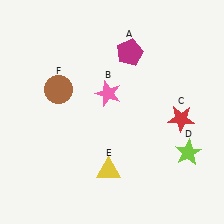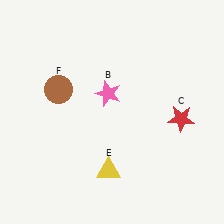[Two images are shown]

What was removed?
The magenta pentagon (A), the lime star (D) were removed in Image 2.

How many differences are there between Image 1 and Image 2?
There are 2 differences between the two images.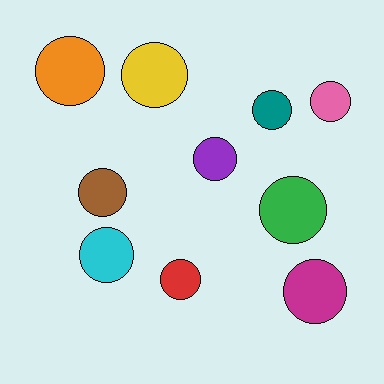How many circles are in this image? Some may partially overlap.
There are 10 circles.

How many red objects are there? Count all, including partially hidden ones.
There is 1 red object.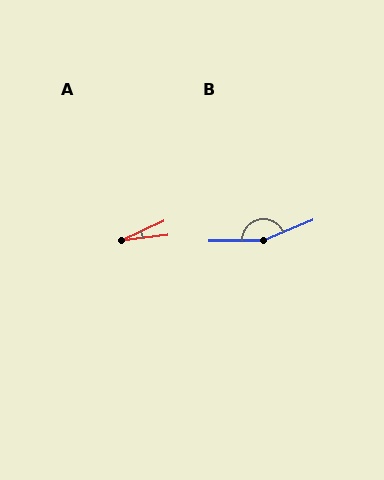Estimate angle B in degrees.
Approximately 158 degrees.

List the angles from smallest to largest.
A (19°), B (158°).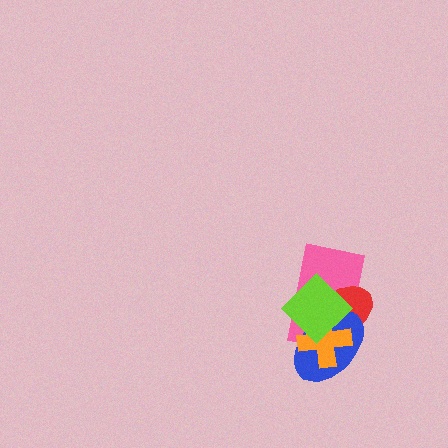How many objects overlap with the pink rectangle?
4 objects overlap with the pink rectangle.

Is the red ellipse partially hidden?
Yes, it is partially covered by another shape.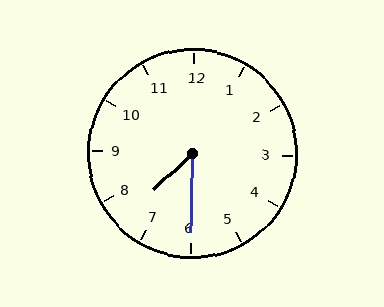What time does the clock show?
7:30.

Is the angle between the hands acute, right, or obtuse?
It is acute.